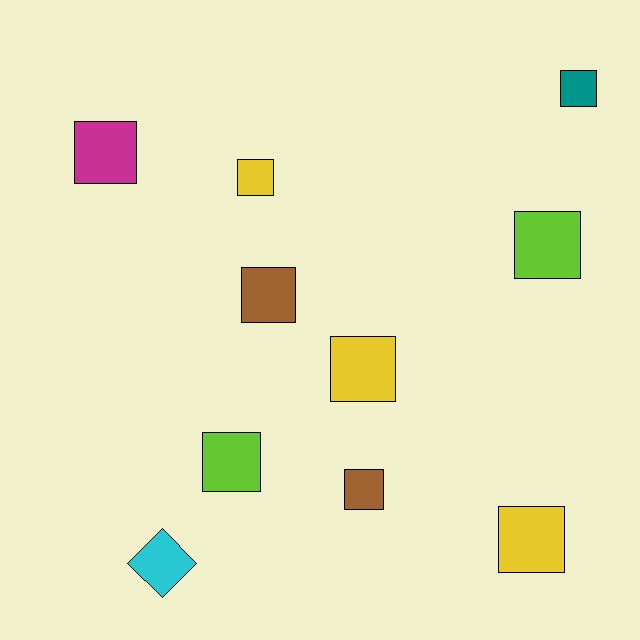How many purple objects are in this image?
There are no purple objects.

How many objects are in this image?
There are 10 objects.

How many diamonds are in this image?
There is 1 diamond.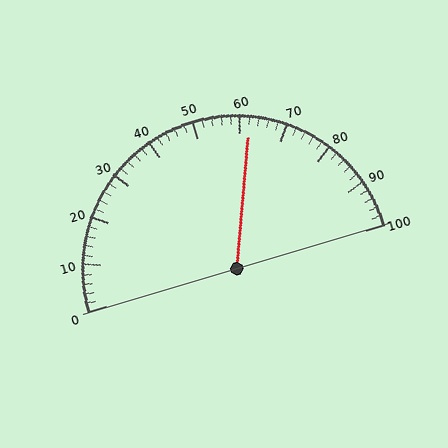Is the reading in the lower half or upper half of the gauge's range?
The reading is in the upper half of the range (0 to 100).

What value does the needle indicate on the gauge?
The needle indicates approximately 62.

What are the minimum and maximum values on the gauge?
The gauge ranges from 0 to 100.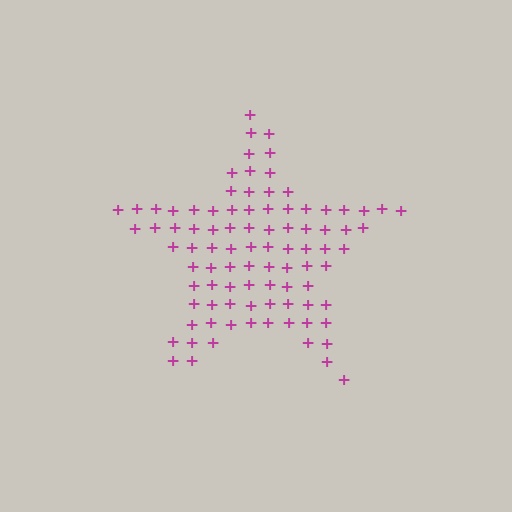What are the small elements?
The small elements are plus signs.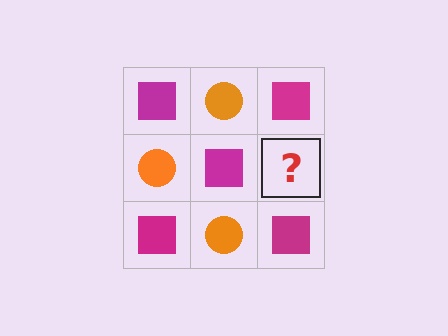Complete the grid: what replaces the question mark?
The question mark should be replaced with an orange circle.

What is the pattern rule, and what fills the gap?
The rule is that it alternates magenta square and orange circle in a checkerboard pattern. The gap should be filled with an orange circle.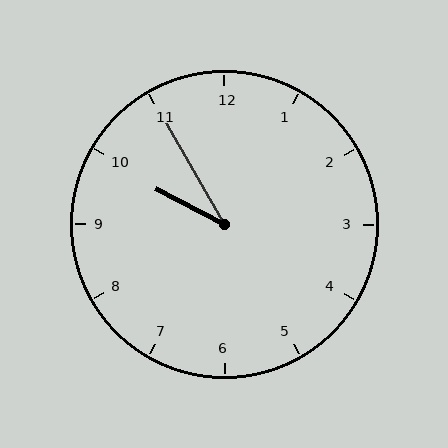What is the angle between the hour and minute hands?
Approximately 32 degrees.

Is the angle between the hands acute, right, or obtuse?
It is acute.